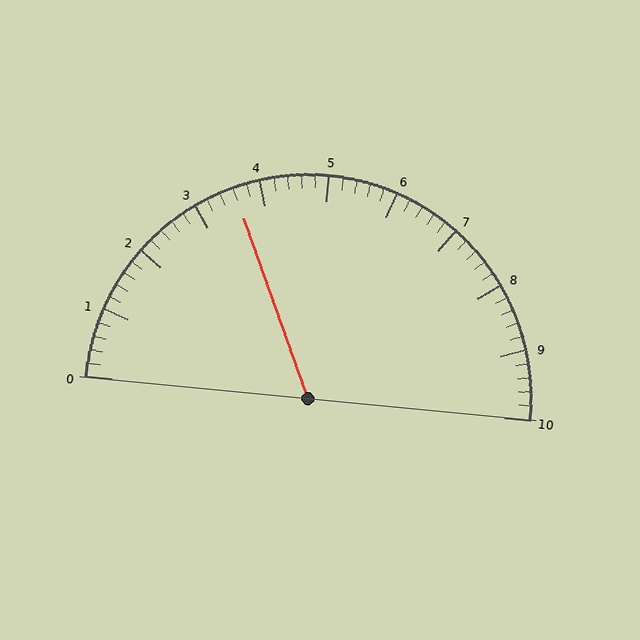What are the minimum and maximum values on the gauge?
The gauge ranges from 0 to 10.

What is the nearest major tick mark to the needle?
The nearest major tick mark is 4.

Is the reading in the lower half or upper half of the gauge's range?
The reading is in the lower half of the range (0 to 10).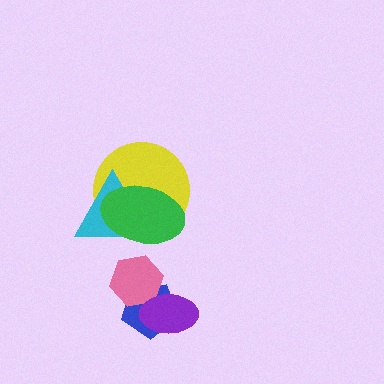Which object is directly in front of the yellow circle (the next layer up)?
The cyan triangle is directly in front of the yellow circle.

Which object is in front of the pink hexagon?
The purple ellipse is in front of the pink hexagon.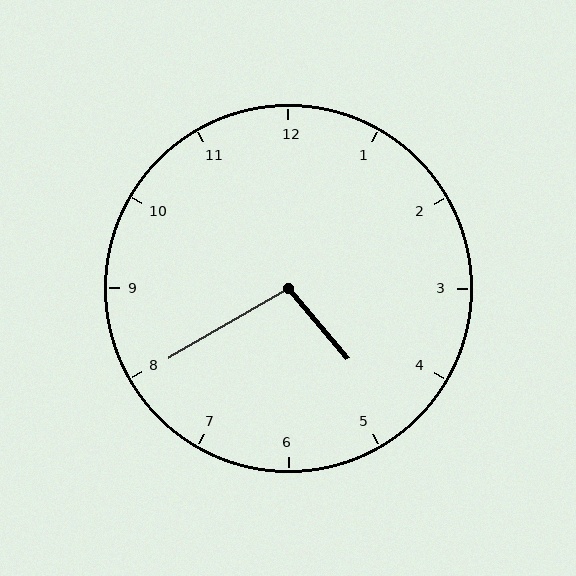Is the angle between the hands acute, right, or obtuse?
It is obtuse.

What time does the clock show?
4:40.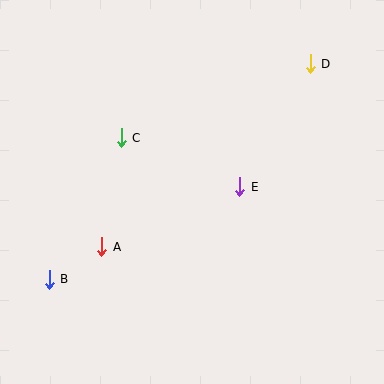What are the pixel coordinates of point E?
Point E is at (240, 187).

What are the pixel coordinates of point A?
Point A is at (102, 247).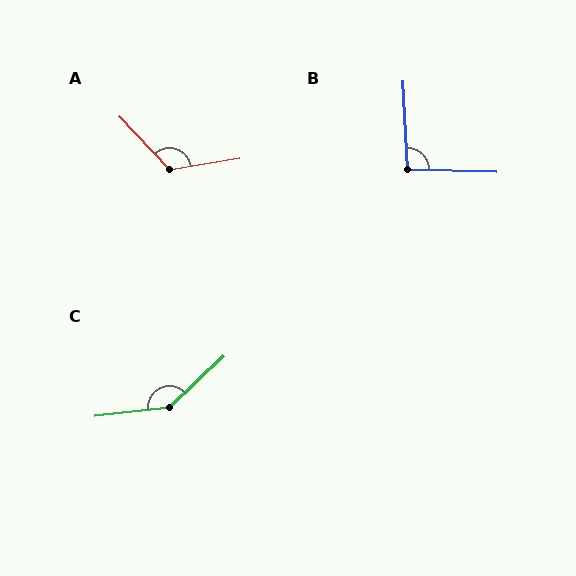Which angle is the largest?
C, at approximately 143 degrees.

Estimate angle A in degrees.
Approximately 124 degrees.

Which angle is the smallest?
B, at approximately 94 degrees.